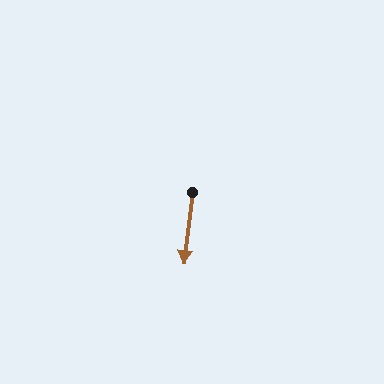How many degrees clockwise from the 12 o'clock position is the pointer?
Approximately 187 degrees.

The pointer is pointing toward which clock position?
Roughly 6 o'clock.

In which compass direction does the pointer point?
South.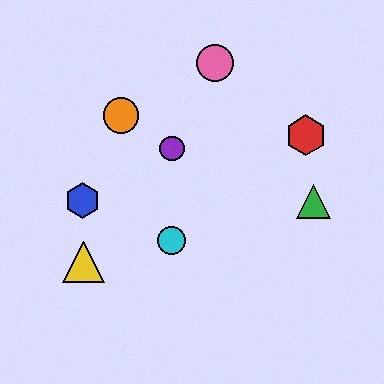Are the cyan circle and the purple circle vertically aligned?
Yes, both are at x≈172.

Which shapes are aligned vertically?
The purple circle, the cyan circle are aligned vertically.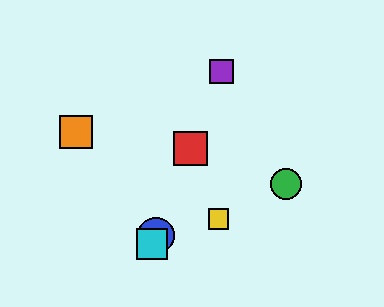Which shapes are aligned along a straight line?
The red square, the blue circle, the purple square, the cyan square are aligned along a straight line.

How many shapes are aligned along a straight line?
4 shapes (the red square, the blue circle, the purple square, the cyan square) are aligned along a straight line.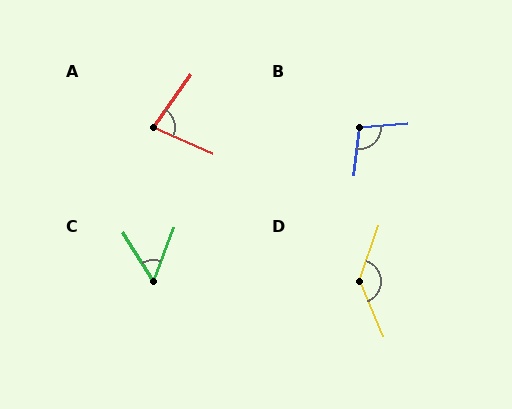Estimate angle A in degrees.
Approximately 79 degrees.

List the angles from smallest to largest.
C (52°), A (79°), B (101°), D (138°).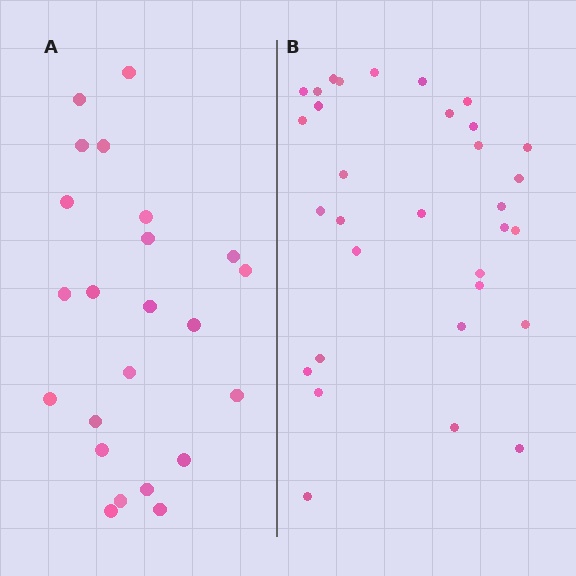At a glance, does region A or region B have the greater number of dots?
Region B (the right region) has more dots.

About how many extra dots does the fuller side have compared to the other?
Region B has roughly 8 or so more dots than region A.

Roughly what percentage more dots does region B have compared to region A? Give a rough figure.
About 40% more.